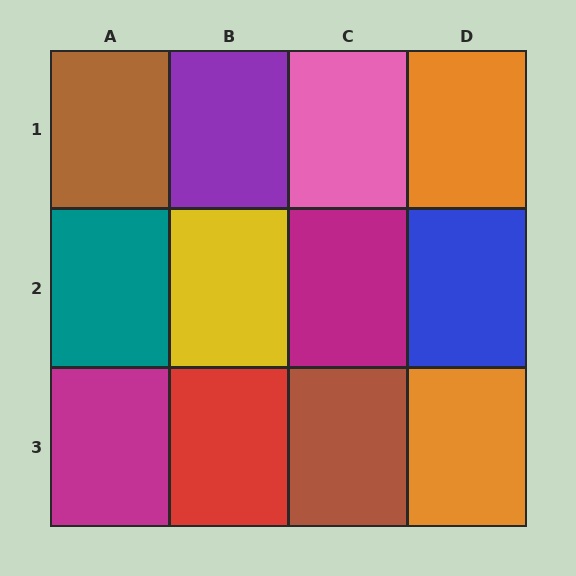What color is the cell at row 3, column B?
Red.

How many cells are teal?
1 cell is teal.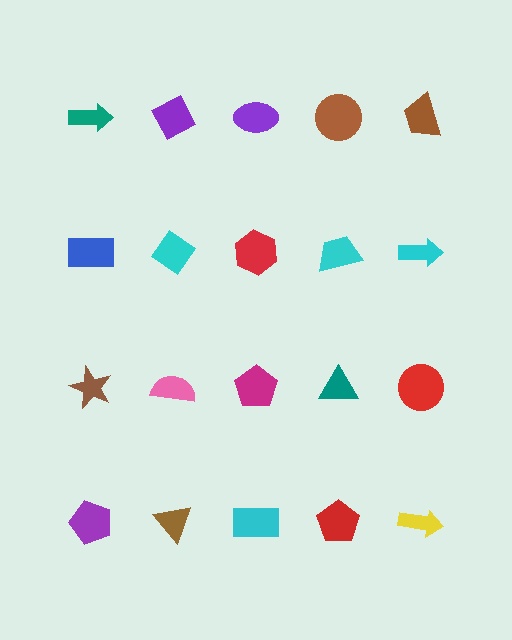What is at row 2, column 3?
A red hexagon.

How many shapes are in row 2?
5 shapes.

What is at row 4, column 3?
A cyan rectangle.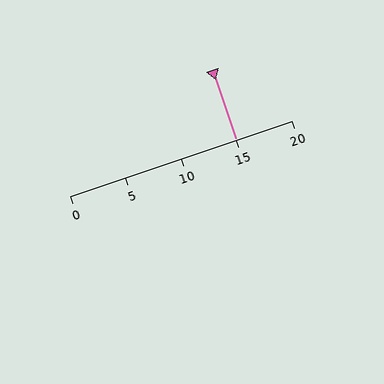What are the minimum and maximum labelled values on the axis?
The axis runs from 0 to 20.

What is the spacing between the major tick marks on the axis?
The major ticks are spaced 5 apart.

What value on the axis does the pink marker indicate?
The marker indicates approximately 15.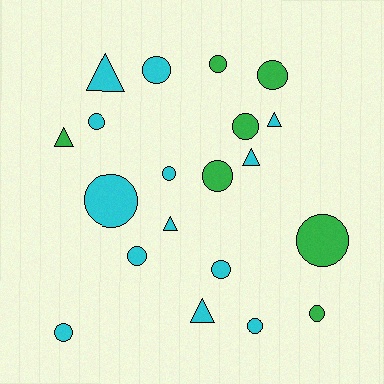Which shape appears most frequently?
Circle, with 14 objects.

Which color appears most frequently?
Cyan, with 13 objects.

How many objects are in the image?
There are 20 objects.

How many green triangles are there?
There is 1 green triangle.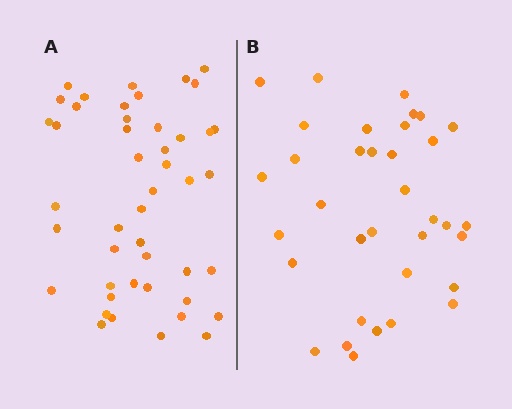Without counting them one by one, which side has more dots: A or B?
Region A (the left region) has more dots.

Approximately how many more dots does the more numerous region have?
Region A has roughly 12 or so more dots than region B.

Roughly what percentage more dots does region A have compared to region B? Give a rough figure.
About 30% more.